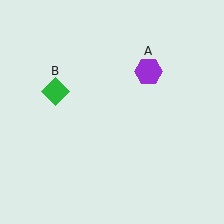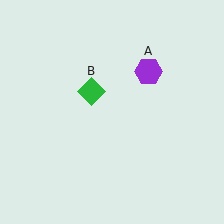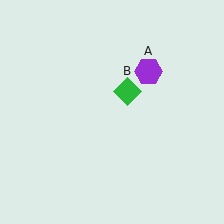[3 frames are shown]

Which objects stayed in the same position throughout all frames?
Purple hexagon (object A) remained stationary.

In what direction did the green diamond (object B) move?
The green diamond (object B) moved right.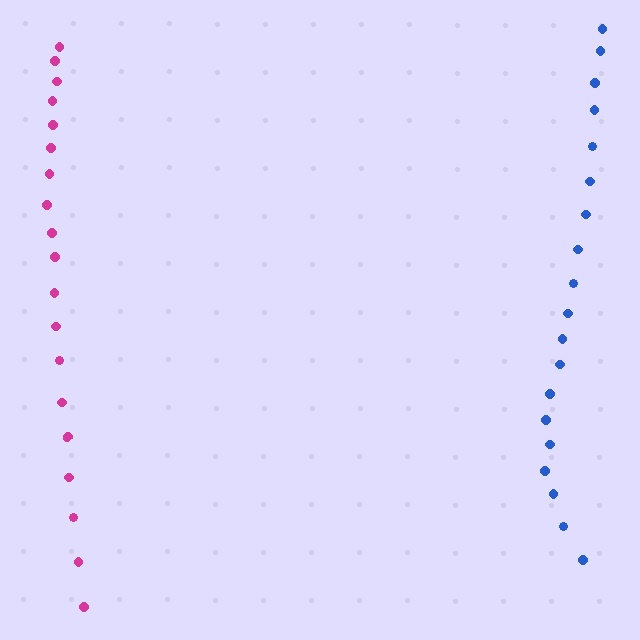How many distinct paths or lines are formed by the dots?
There are 2 distinct paths.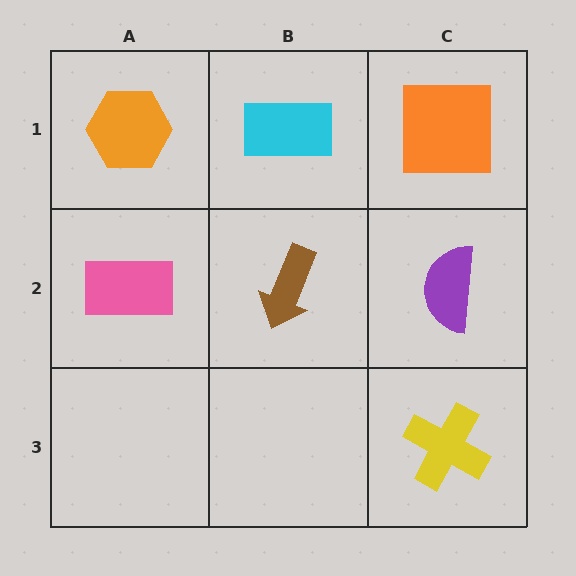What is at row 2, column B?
A brown arrow.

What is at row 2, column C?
A purple semicircle.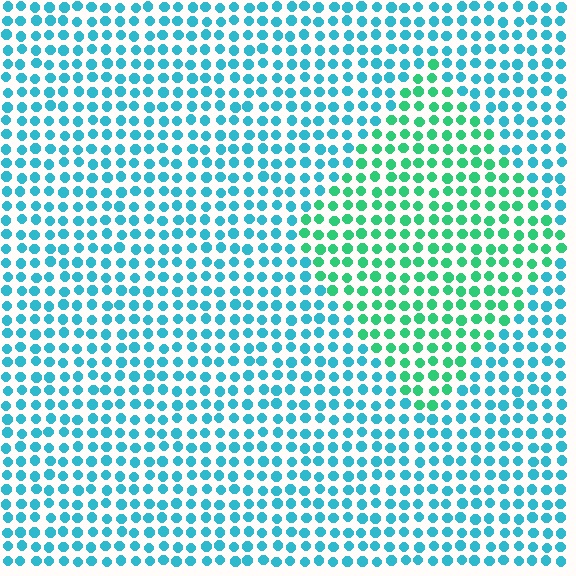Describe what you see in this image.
The image is filled with small cyan elements in a uniform arrangement. A diamond-shaped region is visible where the elements are tinted to a slightly different hue, forming a subtle color boundary.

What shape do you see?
I see a diamond.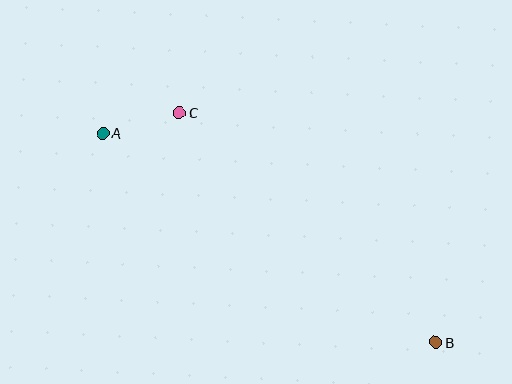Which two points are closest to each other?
Points A and C are closest to each other.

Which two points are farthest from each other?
Points A and B are farthest from each other.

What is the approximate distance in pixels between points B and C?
The distance between B and C is approximately 344 pixels.